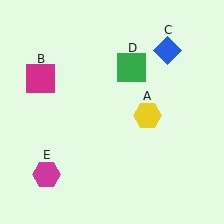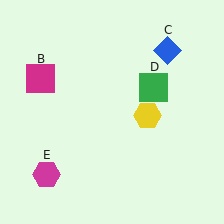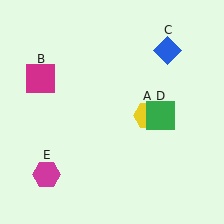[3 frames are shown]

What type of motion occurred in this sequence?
The green square (object D) rotated clockwise around the center of the scene.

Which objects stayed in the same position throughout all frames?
Yellow hexagon (object A) and magenta square (object B) and blue diamond (object C) and magenta hexagon (object E) remained stationary.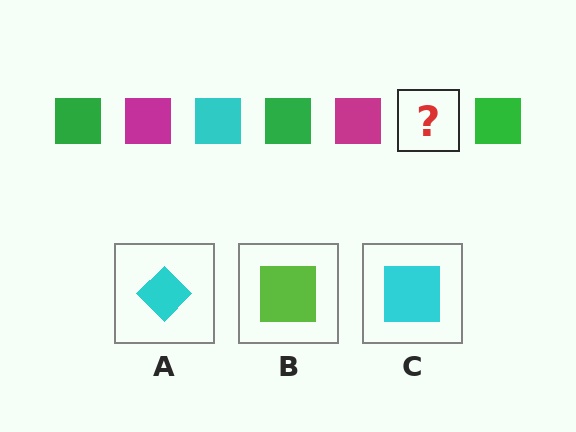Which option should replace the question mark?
Option C.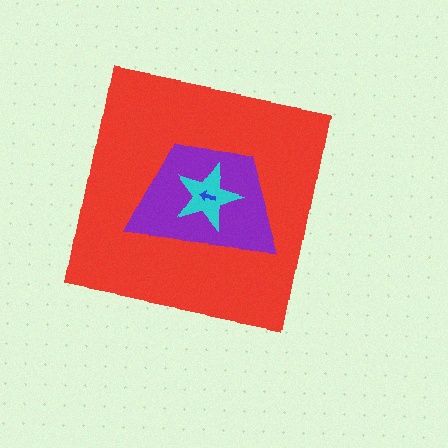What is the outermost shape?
The red square.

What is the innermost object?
The blue arrow.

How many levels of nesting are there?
4.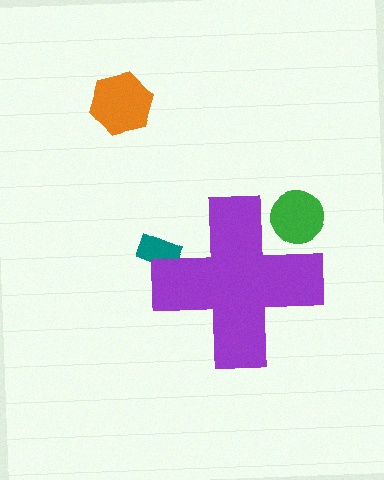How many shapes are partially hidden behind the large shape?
2 shapes are partially hidden.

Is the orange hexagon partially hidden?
No, the orange hexagon is fully visible.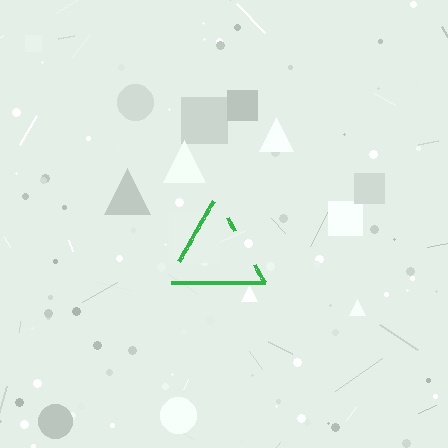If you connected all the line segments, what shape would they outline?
They would outline a triangle.